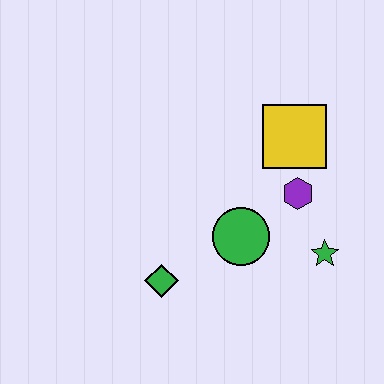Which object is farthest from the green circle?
The yellow square is farthest from the green circle.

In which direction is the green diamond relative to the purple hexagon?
The green diamond is to the left of the purple hexagon.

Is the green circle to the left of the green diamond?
No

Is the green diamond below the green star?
Yes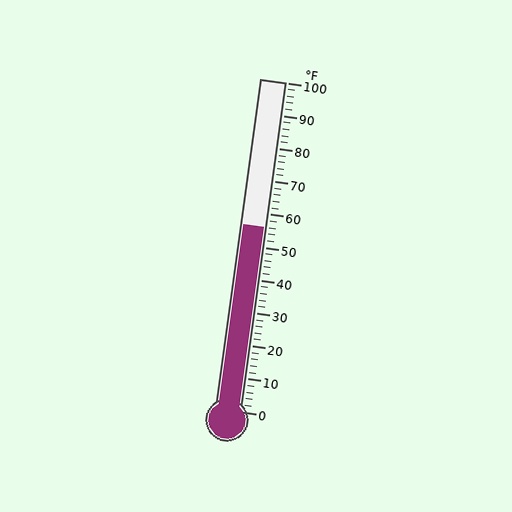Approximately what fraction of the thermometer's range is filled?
The thermometer is filled to approximately 55% of its range.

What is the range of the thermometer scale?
The thermometer scale ranges from 0°F to 100°F.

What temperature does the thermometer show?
The thermometer shows approximately 56°F.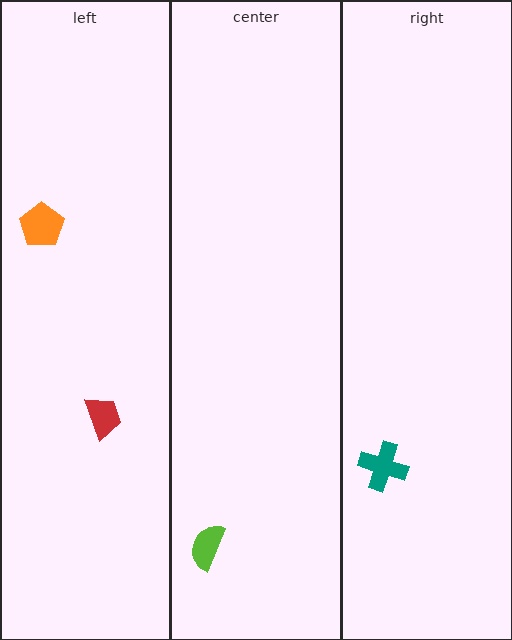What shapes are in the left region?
The red trapezoid, the orange pentagon.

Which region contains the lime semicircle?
The center region.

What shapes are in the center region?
The lime semicircle.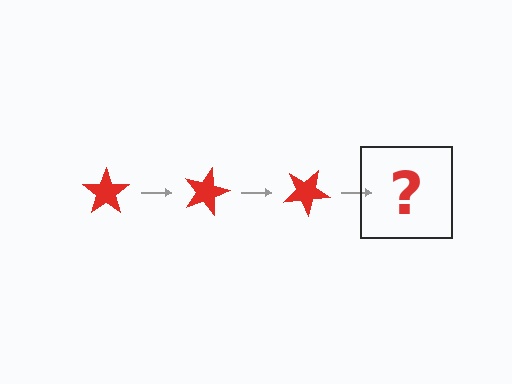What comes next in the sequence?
The next element should be a red star rotated 45 degrees.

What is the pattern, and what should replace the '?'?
The pattern is that the star rotates 15 degrees each step. The '?' should be a red star rotated 45 degrees.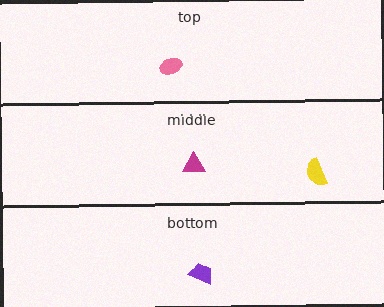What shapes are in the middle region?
The yellow semicircle, the magenta triangle.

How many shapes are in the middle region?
2.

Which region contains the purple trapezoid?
The bottom region.